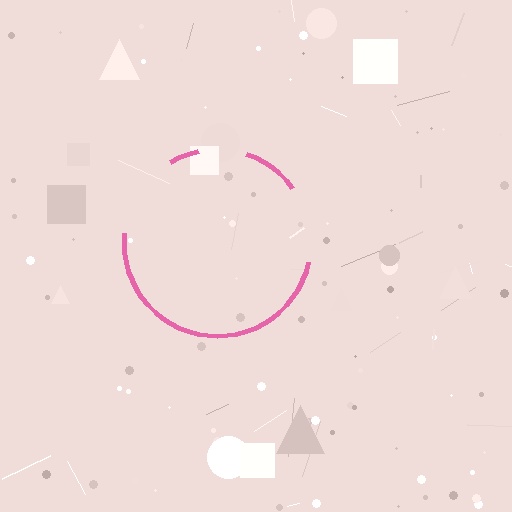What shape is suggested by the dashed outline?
The dashed outline suggests a circle.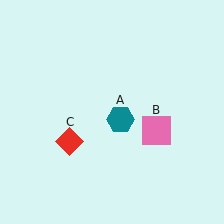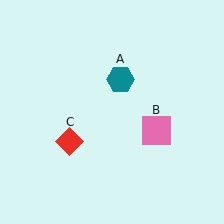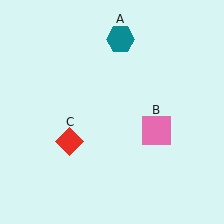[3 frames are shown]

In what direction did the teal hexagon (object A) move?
The teal hexagon (object A) moved up.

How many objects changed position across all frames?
1 object changed position: teal hexagon (object A).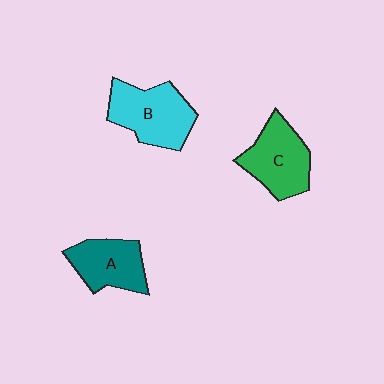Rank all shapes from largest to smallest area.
From largest to smallest: B (cyan), C (green), A (teal).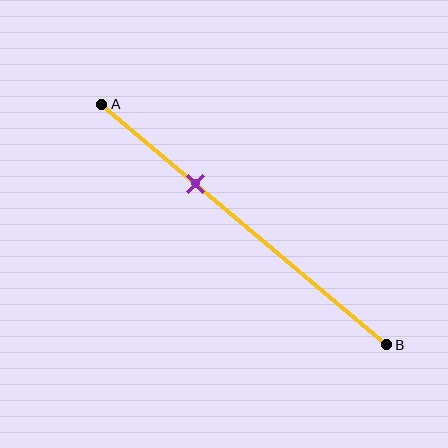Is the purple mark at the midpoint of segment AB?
No, the mark is at about 35% from A, not at the 50% midpoint.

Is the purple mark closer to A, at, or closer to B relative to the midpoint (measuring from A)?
The purple mark is closer to point A than the midpoint of segment AB.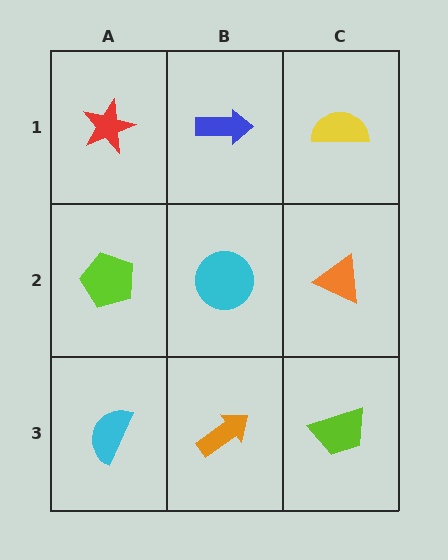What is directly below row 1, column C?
An orange triangle.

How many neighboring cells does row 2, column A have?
3.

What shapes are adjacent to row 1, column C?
An orange triangle (row 2, column C), a blue arrow (row 1, column B).